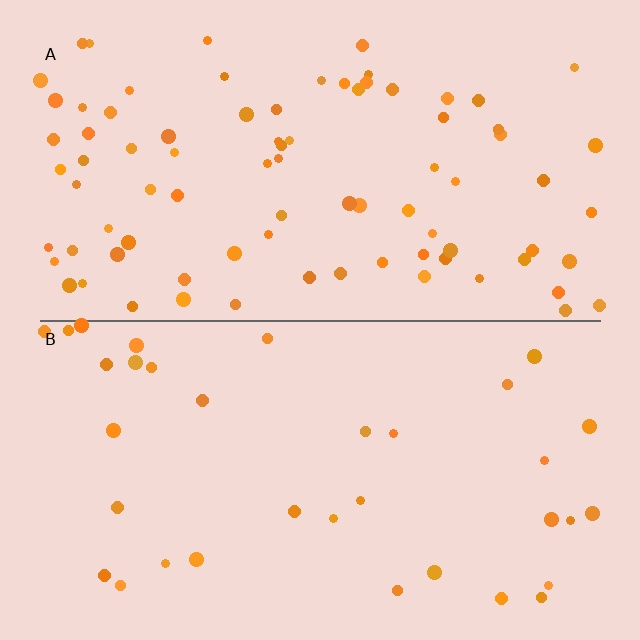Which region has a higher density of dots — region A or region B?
A (the top).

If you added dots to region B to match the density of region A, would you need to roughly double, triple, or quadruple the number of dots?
Approximately double.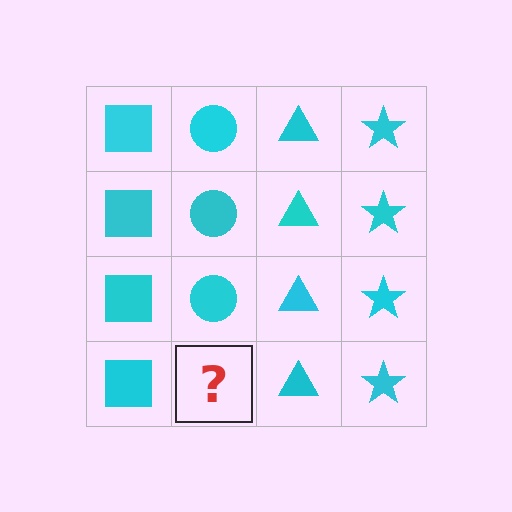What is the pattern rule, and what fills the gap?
The rule is that each column has a consistent shape. The gap should be filled with a cyan circle.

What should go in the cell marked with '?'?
The missing cell should contain a cyan circle.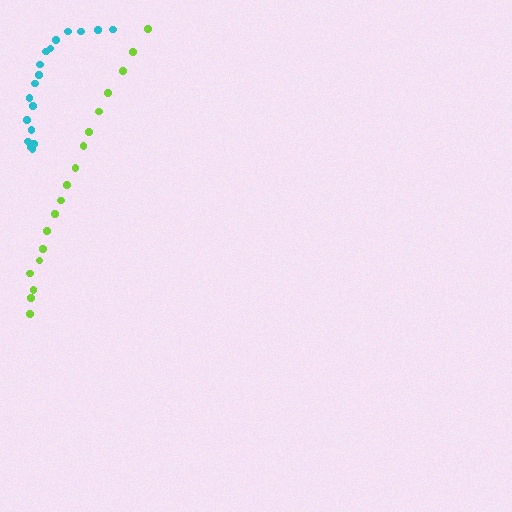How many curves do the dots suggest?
There are 2 distinct paths.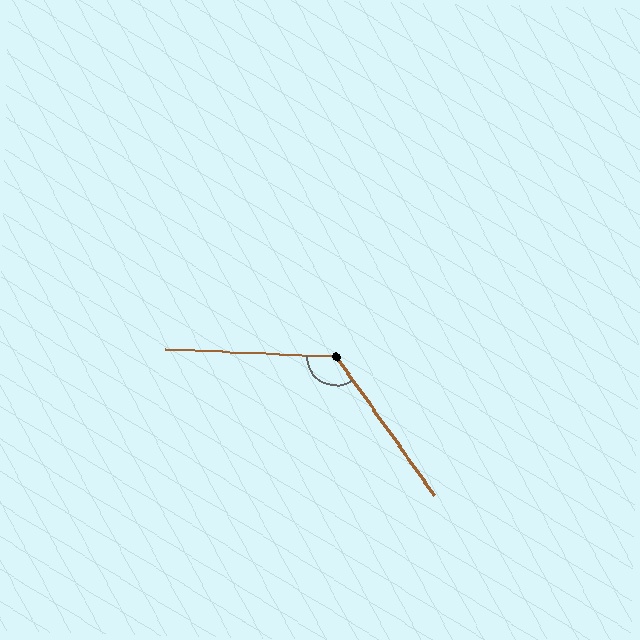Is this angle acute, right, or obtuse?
It is obtuse.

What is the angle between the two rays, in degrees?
Approximately 128 degrees.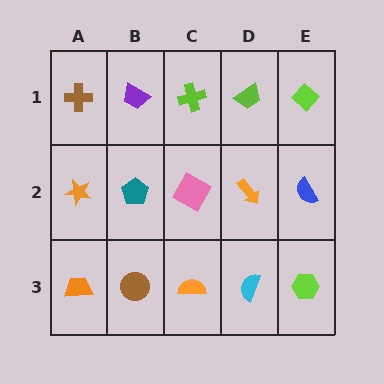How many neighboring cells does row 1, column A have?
2.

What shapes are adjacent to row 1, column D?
An orange arrow (row 2, column D), a lime cross (row 1, column C), a lime diamond (row 1, column E).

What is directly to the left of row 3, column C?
A brown circle.